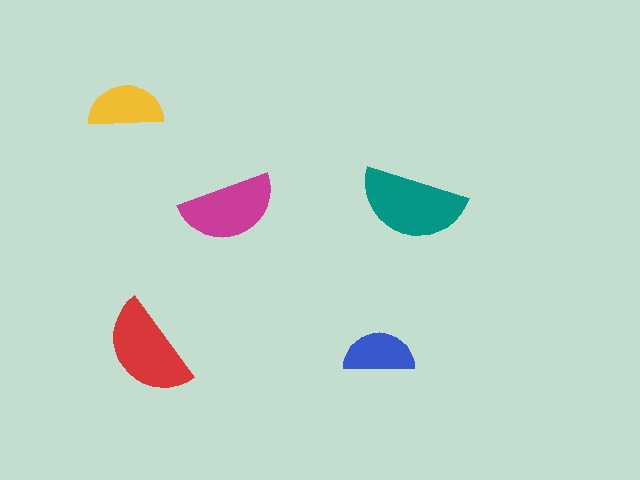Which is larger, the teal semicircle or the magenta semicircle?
The teal one.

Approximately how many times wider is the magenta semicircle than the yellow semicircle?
About 1.5 times wider.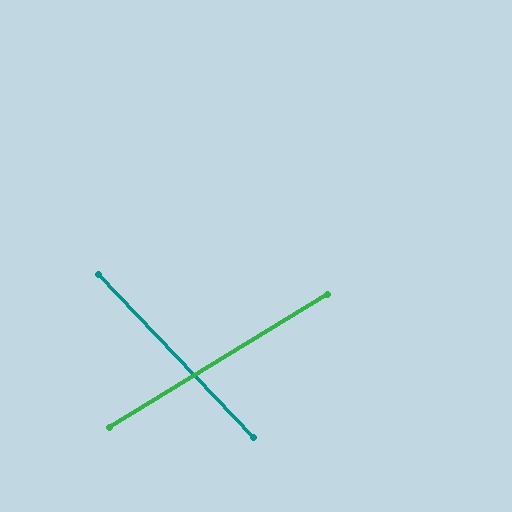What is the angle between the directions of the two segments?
Approximately 78 degrees.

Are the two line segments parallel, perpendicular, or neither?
Neither parallel nor perpendicular — they differ by about 78°.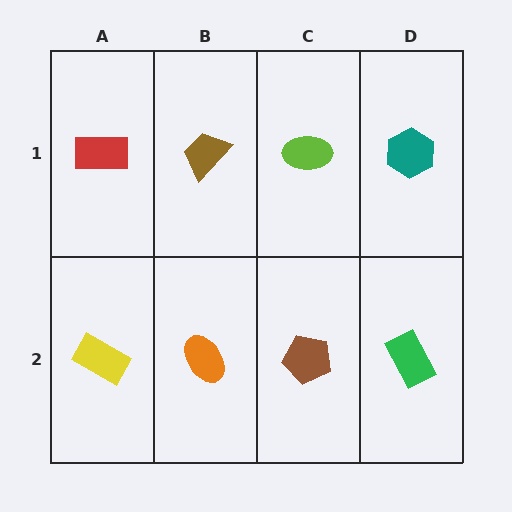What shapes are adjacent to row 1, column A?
A yellow rectangle (row 2, column A), a brown trapezoid (row 1, column B).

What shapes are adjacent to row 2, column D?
A teal hexagon (row 1, column D), a brown pentagon (row 2, column C).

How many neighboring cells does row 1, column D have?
2.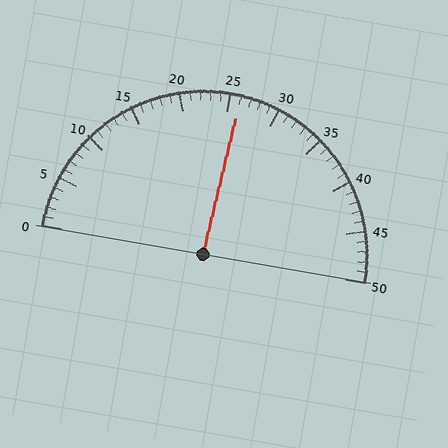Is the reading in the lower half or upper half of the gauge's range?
The reading is in the upper half of the range (0 to 50).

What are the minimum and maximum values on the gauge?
The gauge ranges from 0 to 50.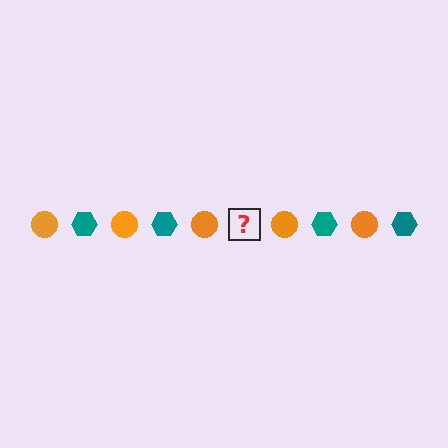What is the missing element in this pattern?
The missing element is a teal hexagon.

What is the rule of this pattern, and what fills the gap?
The rule is that the pattern alternates between orange circle and teal hexagon. The gap should be filled with a teal hexagon.